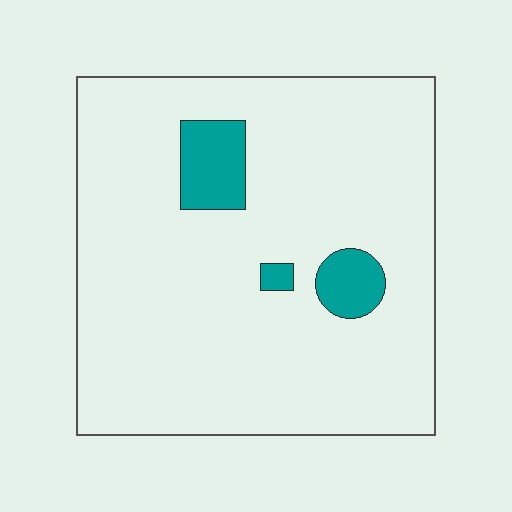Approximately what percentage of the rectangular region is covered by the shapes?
Approximately 10%.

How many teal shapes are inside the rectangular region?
3.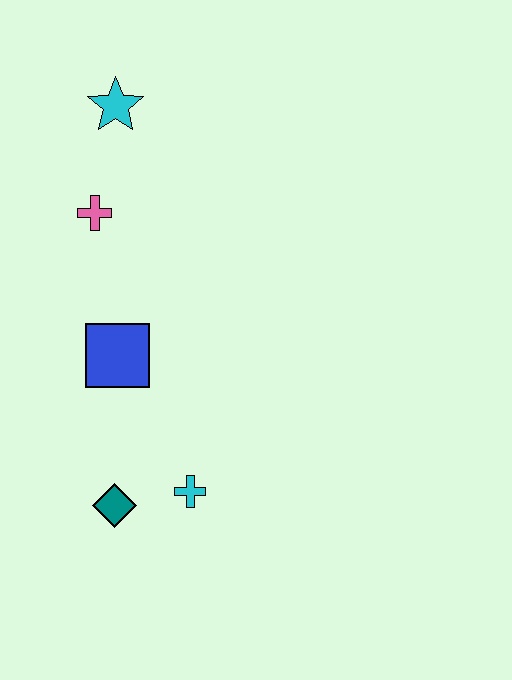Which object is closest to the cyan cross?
The teal diamond is closest to the cyan cross.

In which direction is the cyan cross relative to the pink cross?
The cyan cross is below the pink cross.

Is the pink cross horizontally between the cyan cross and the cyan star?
No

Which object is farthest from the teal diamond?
The cyan star is farthest from the teal diamond.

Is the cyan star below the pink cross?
No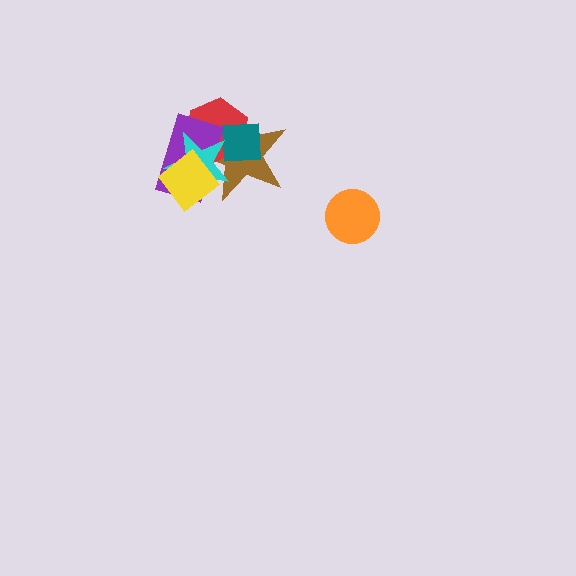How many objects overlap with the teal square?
4 objects overlap with the teal square.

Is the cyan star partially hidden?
Yes, it is partially covered by another shape.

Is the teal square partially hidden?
Yes, it is partially covered by another shape.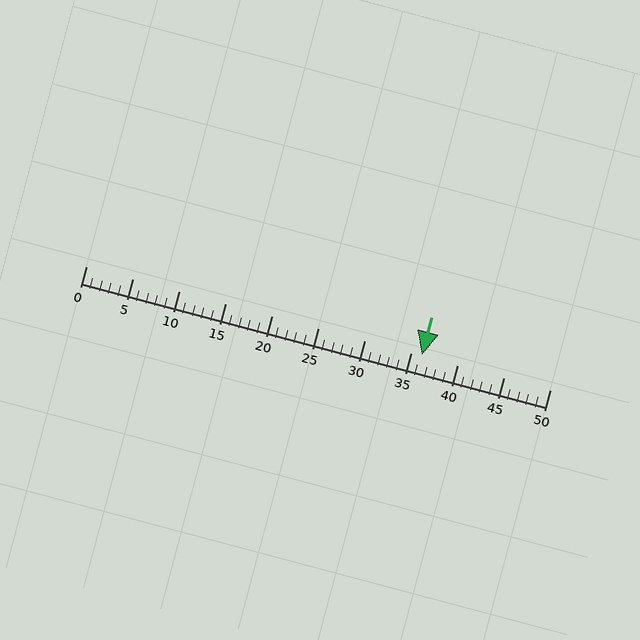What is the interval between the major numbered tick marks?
The major tick marks are spaced 5 units apart.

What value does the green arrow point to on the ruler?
The green arrow points to approximately 36.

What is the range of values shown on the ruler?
The ruler shows values from 0 to 50.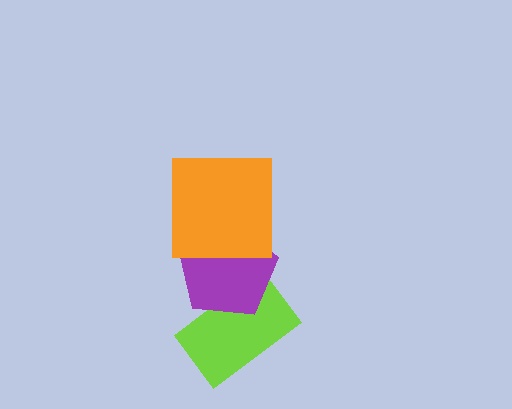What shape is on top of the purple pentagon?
The orange square is on top of the purple pentagon.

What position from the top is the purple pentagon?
The purple pentagon is 2nd from the top.